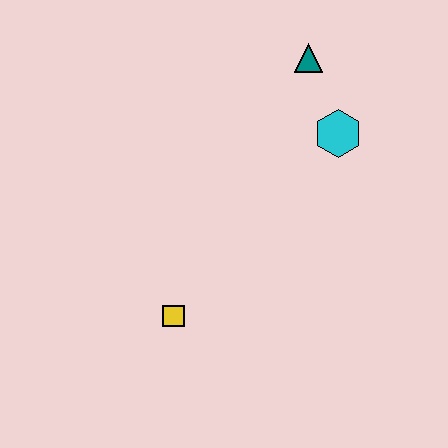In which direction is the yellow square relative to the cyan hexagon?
The yellow square is below the cyan hexagon.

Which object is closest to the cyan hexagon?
The teal triangle is closest to the cyan hexagon.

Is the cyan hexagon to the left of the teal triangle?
No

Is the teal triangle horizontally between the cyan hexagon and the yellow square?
Yes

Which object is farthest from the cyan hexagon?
The yellow square is farthest from the cyan hexagon.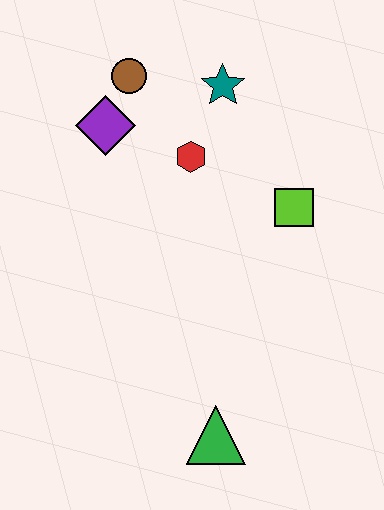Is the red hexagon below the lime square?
No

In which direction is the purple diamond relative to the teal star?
The purple diamond is to the left of the teal star.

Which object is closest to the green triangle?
The lime square is closest to the green triangle.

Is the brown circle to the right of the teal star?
No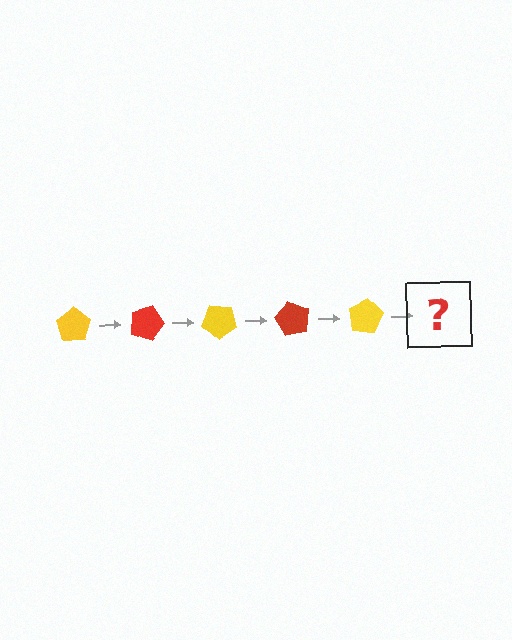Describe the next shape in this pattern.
It should be a red pentagon, rotated 100 degrees from the start.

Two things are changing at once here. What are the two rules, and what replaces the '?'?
The two rules are that it rotates 20 degrees each step and the color cycles through yellow and red. The '?' should be a red pentagon, rotated 100 degrees from the start.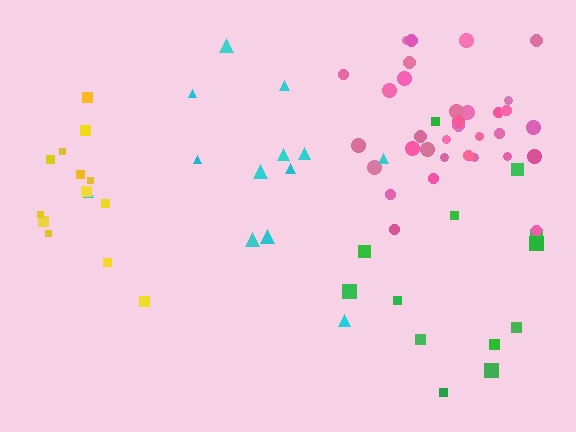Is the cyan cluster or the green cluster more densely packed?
Green.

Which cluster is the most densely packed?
Pink.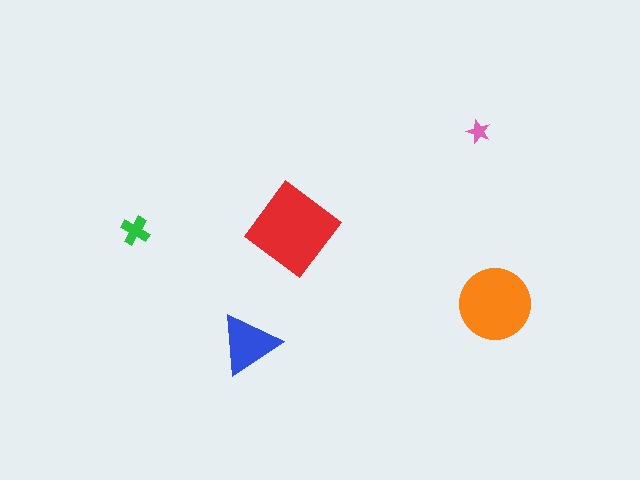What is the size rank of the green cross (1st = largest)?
4th.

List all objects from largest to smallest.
The red diamond, the orange circle, the blue triangle, the green cross, the pink star.